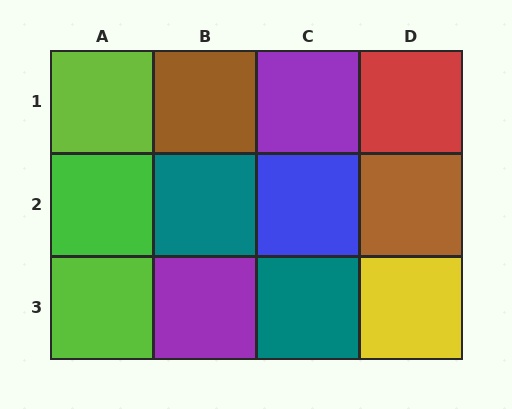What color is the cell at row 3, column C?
Teal.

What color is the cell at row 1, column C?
Purple.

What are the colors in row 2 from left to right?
Green, teal, blue, brown.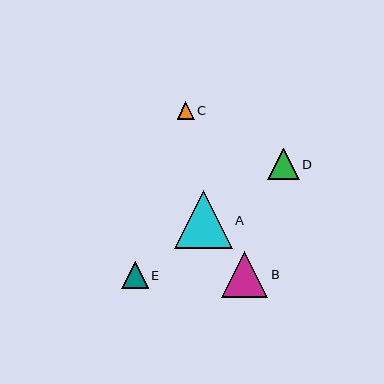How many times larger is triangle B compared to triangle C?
Triangle B is approximately 2.7 times the size of triangle C.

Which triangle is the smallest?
Triangle C is the smallest with a size of approximately 17 pixels.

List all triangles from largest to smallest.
From largest to smallest: A, B, D, E, C.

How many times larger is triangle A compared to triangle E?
Triangle A is approximately 2.2 times the size of triangle E.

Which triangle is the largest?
Triangle A is the largest with a size of approximately 58 pixels.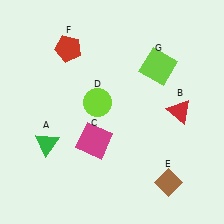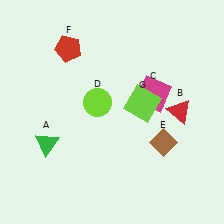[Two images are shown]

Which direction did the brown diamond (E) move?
The brown diamond (E) moved up.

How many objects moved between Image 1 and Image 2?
3 objects moved between the two images.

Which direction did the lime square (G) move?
The lime square (G) moved down.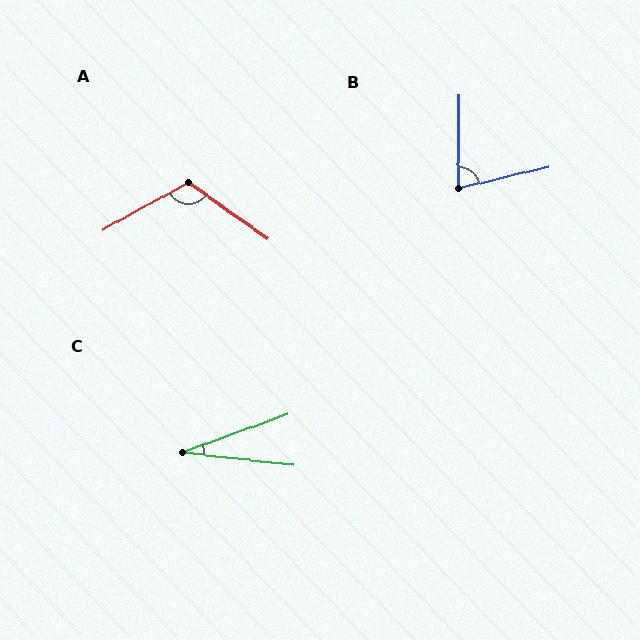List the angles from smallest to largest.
C (26°), B (76°), A (116°).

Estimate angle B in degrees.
Approximately 76 degrees.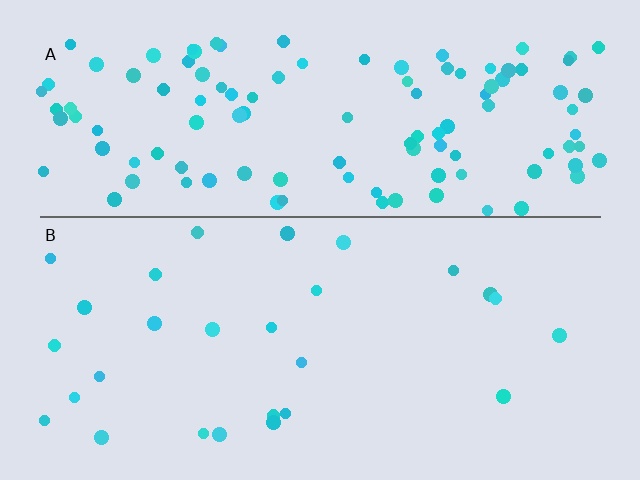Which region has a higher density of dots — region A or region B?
A (the top).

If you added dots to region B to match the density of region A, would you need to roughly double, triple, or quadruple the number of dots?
Approximately quadruple.